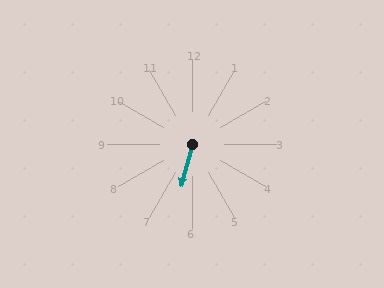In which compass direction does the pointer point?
South.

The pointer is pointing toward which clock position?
Roughly 7 o'clock.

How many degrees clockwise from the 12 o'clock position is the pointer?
Approximately 195 degrees.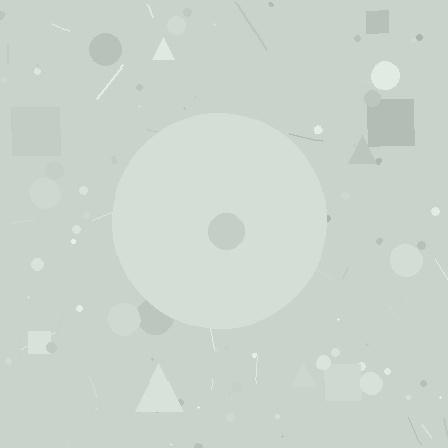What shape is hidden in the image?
A circle is hidden in the image.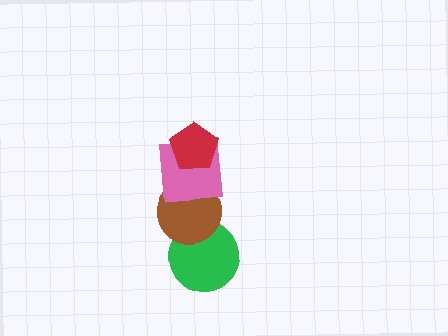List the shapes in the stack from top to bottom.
From top to bottom: the red pentagon, the pink square, the brown circle, the green circle.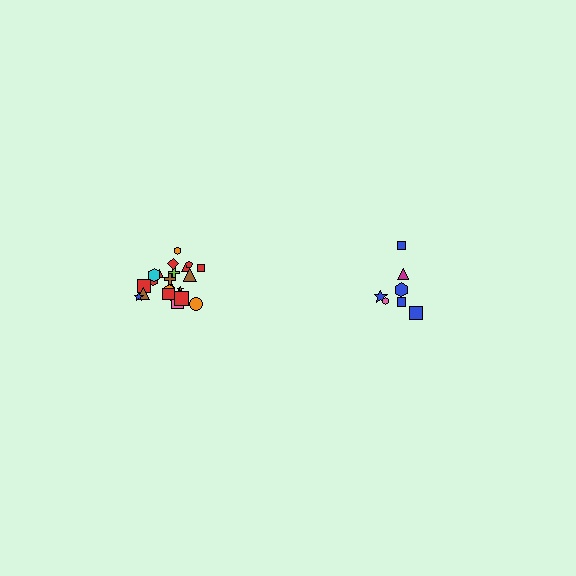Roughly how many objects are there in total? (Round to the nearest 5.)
Roughly 30 objects in total.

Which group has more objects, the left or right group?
The left group.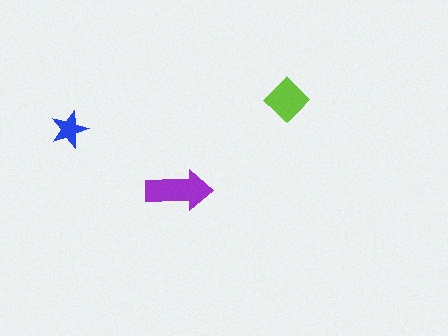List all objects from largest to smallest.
The purple arrow, the lime diamond, the blue star.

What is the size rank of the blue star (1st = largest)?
3rd.